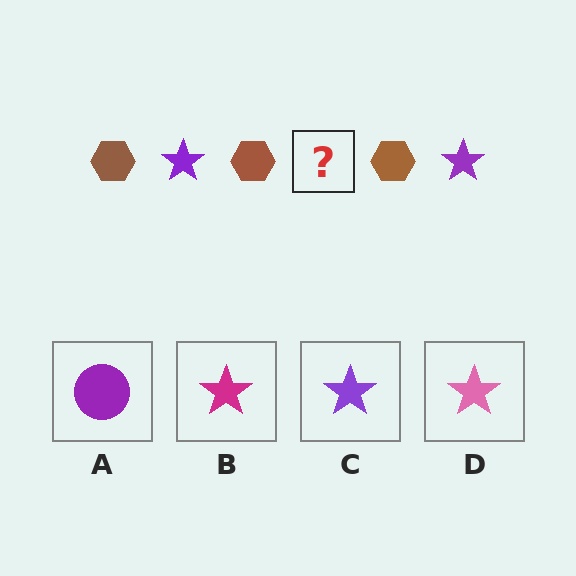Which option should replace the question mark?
Option C.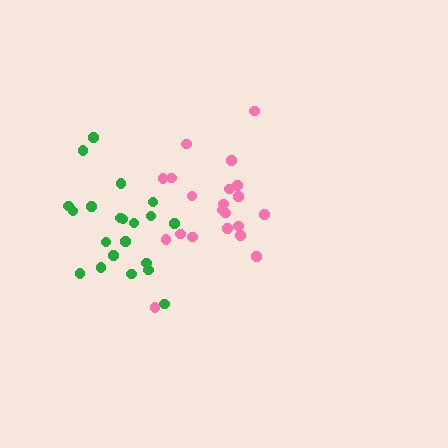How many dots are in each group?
Group 1: 21 dots, Group 2: 21 dots (42 total).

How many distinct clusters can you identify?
There are 2 distinct clusters.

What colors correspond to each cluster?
The clusters are colored: green, pink.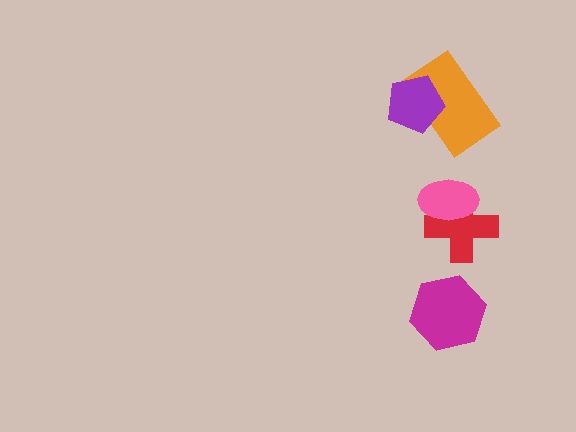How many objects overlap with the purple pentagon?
1 object overlaps with the purple pentagon.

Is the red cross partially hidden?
Yes, it is partially covered by another shape.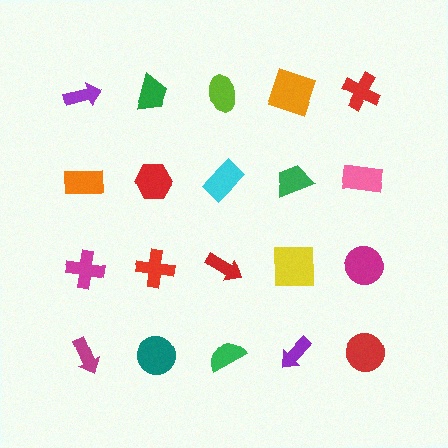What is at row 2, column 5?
A pink rectangle.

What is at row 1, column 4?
An orange square.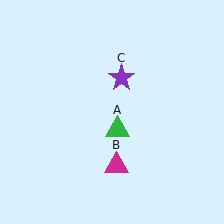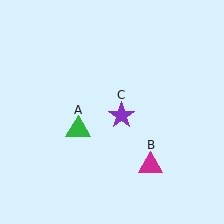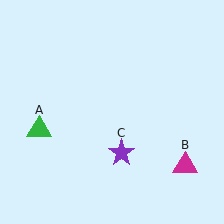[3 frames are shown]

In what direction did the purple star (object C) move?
The purple star (object C) moved down.